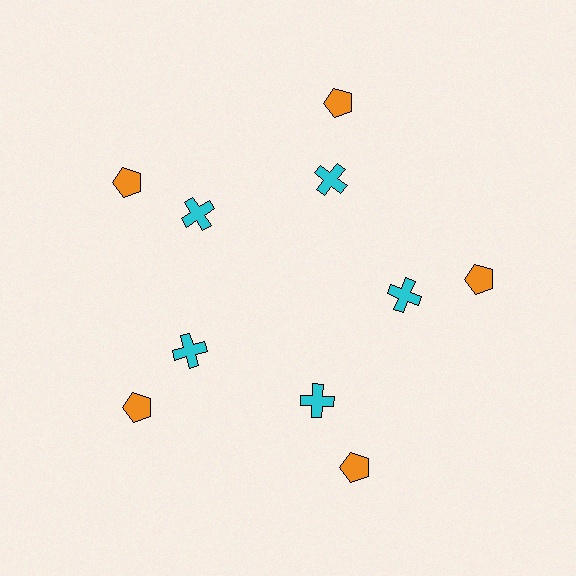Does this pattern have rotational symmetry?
Yes, this pattern has 5-fold rotational symmetry. It looks the same after rotating 72 degrees around the center.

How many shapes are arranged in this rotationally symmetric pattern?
There are 10 shapes, arranged in 5 groups of 2.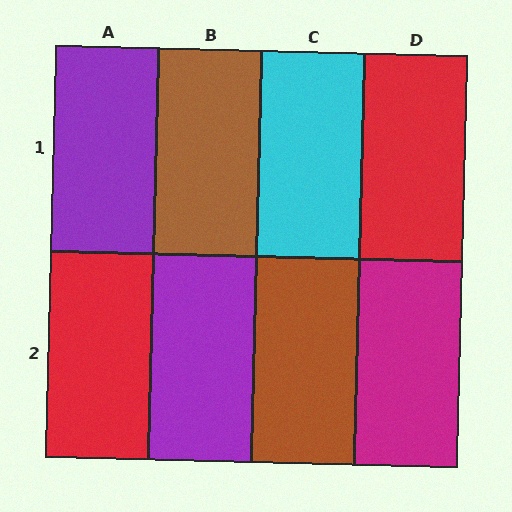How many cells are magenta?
1 cell is magenta.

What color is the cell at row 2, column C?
Brown.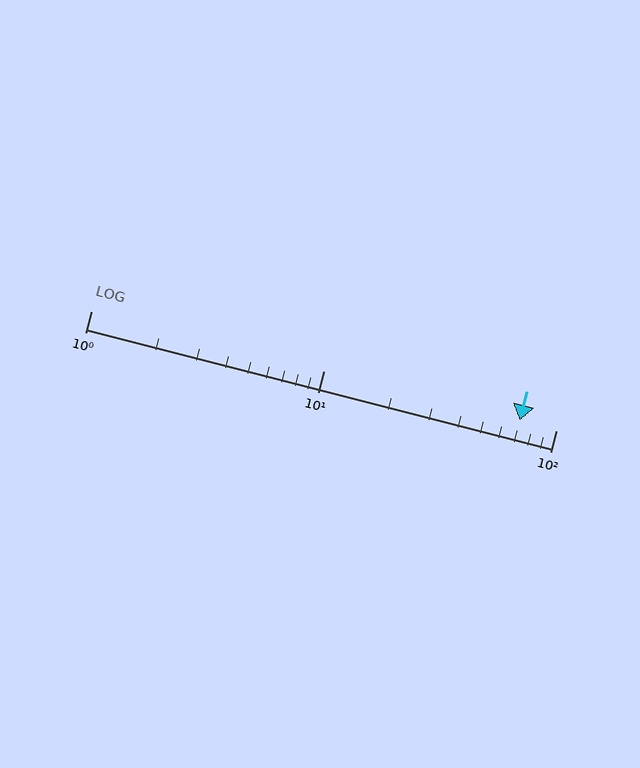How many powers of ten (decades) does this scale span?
The scale spans 2 decades, from 1 to 100.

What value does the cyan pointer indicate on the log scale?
The pointer indicates approximately 70.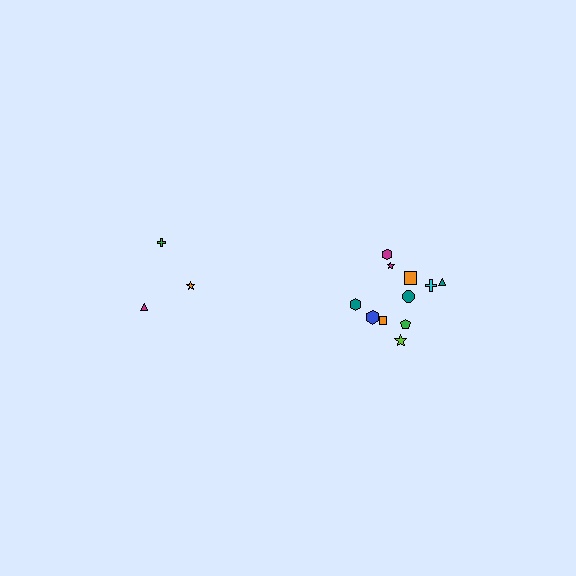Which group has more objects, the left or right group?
The right group.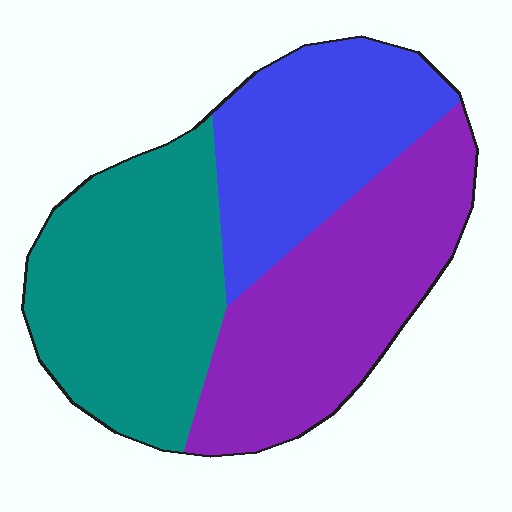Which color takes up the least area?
Blue, at roughly 30%.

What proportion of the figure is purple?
Purple takes up about three eighths (3/8) of the figure.